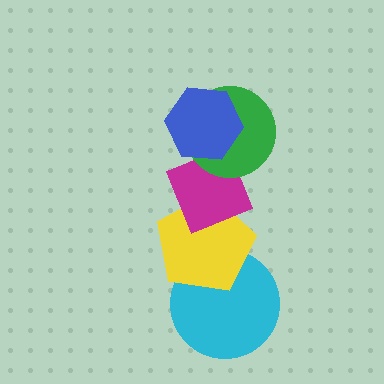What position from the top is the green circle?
The green circle is 2nd from the top.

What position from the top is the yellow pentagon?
The yellow pentagon is 4th from the top.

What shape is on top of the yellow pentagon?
The magenta diamond is on top of the yellow pentagon.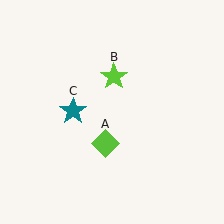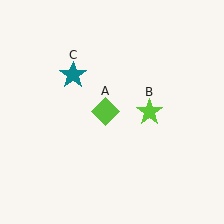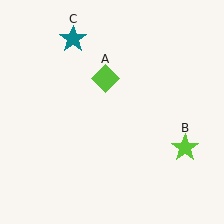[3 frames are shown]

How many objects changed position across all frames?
3 objects changed position: lime diamond (object A), lime star (object B), teal star (object C).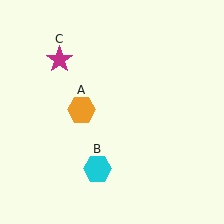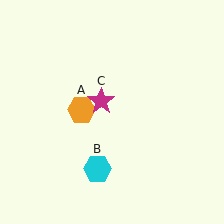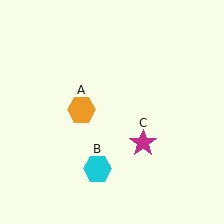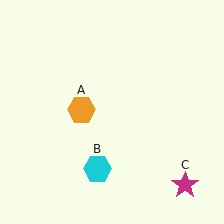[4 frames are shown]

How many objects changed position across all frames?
1 object changed position: magenta star (object C).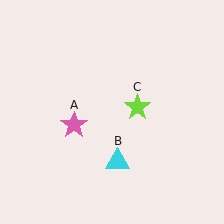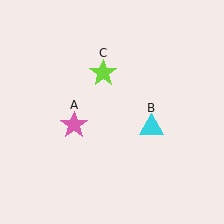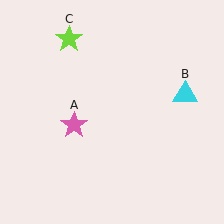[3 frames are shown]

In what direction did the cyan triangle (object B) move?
The cyan triangle (object B) moved up and to the right.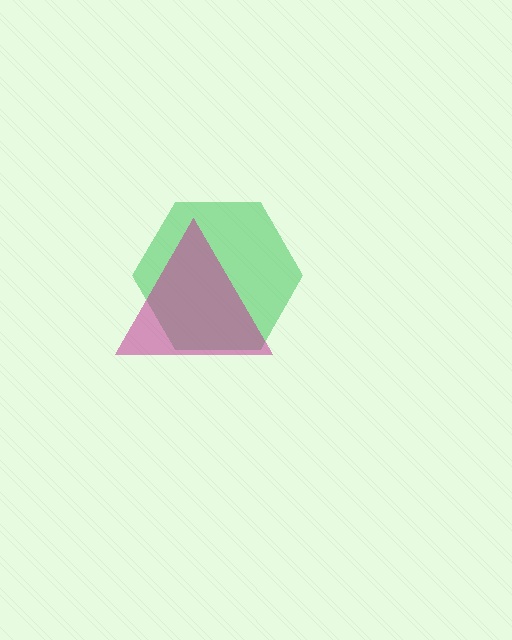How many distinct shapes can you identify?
There are 2 distinct shapes: a green hexagon, a magenta triangle.